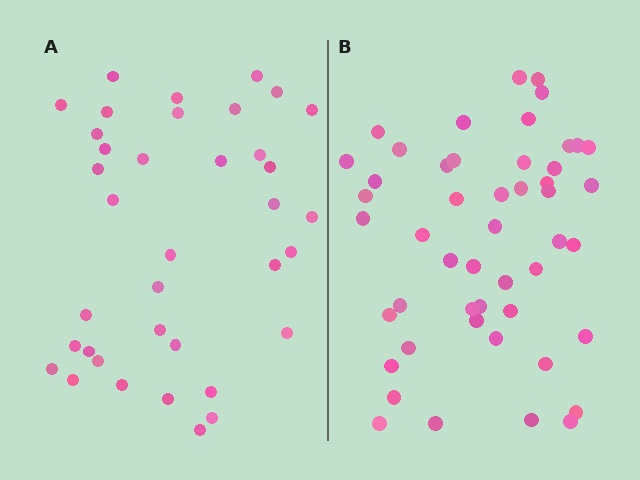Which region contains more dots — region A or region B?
Region B (the right region) has more dots.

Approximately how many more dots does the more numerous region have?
Region B has roughly 12 or so more dots than region A.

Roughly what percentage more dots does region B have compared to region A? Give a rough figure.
About 30% more.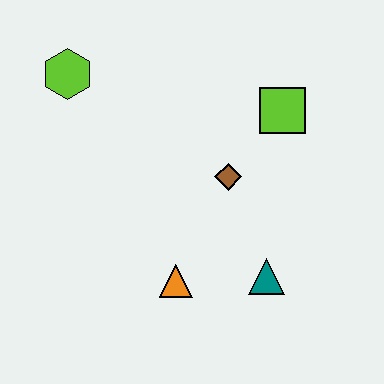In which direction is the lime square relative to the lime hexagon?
The lime square is to the right of the lime hexagon.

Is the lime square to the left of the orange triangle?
No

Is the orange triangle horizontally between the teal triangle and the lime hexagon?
Yes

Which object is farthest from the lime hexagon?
The teal triangle is farthest from the lime hexagon.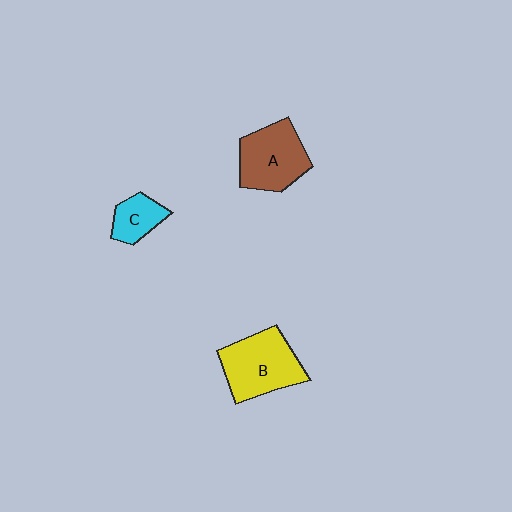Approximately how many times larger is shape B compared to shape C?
Approximately 2.2 times.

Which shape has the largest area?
Shape B (yellow).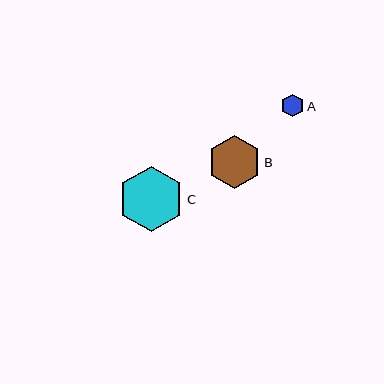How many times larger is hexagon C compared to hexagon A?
Hexagon C is approximately 2.9 times the size of hexagon A.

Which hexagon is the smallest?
Hexagon A is the smallest with a size of approximately 23 pixels.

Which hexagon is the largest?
Hexagon C is the largest with a size of approximately 66 pixels.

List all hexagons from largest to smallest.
From largest to smallest: C, B, A.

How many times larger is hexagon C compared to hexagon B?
Hexagon C is approximately 1.2 times the size of hexagon B.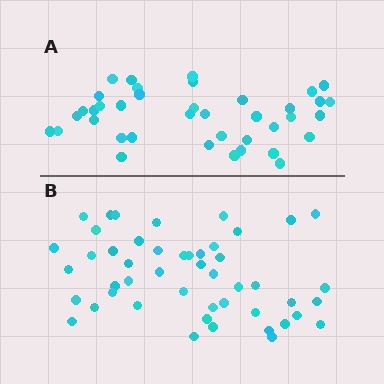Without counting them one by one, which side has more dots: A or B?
Region B (the bottom region) has more dots.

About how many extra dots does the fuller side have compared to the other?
Region B has roughly 8 or so more dots than region A.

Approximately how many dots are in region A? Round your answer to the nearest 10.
About 40 dots. (The exact count is 39, which rounds to 40.)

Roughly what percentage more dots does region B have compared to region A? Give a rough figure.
About 25% more.